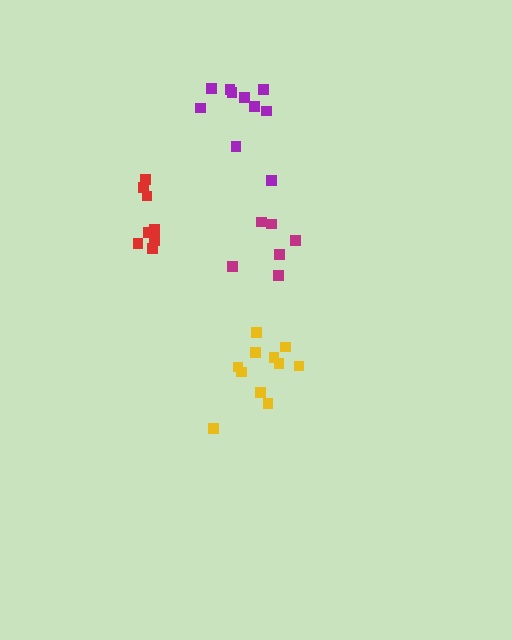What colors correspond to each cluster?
The clusters are colored: purple, magenta, red, yellow.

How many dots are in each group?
Group 1: 10 dots, Group 2: 6 dots, Group 3: 8 dots, Group 4: 11 dots (35 total).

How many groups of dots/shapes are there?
There are 4 groups.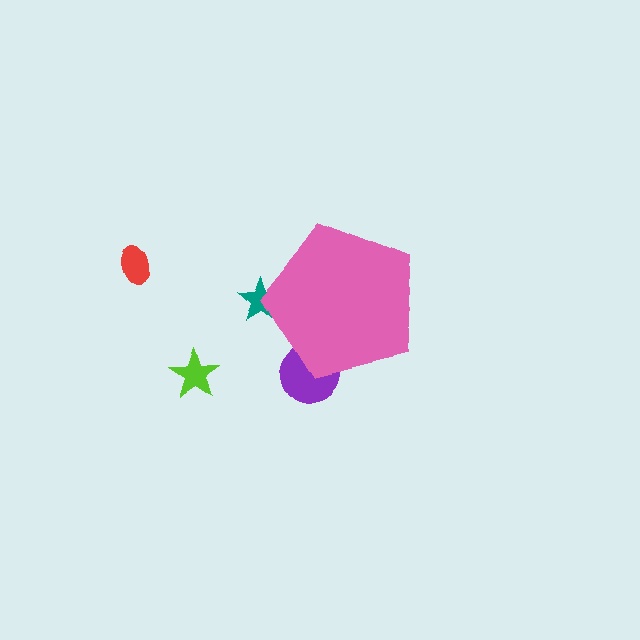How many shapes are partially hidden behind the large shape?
2 shapes are partially hidden.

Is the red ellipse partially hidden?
No, the red ellipse is fully visible.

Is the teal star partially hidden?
Yes, the teal star is partially hidden behind the pink pentagon.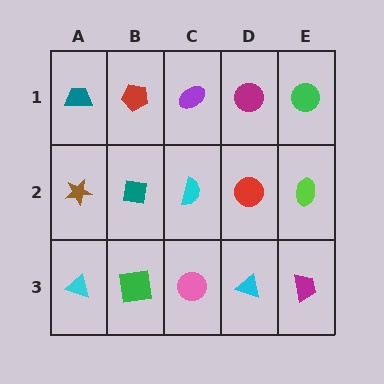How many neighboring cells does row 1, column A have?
2.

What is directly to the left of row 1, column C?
A red pentagon.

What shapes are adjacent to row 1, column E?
A lime ellipse (row 2, column E), a magenta circle (row 1, column D).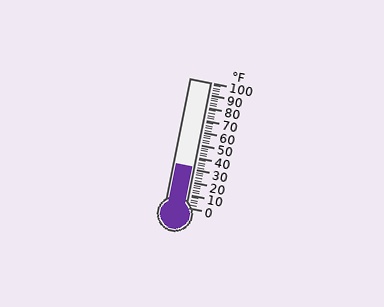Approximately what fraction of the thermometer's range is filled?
The thermometer is filled to approximately 30% of its range.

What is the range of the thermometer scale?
The thermometer scale ranges from 0°F to 100°F.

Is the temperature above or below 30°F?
The temperature is above 30°F.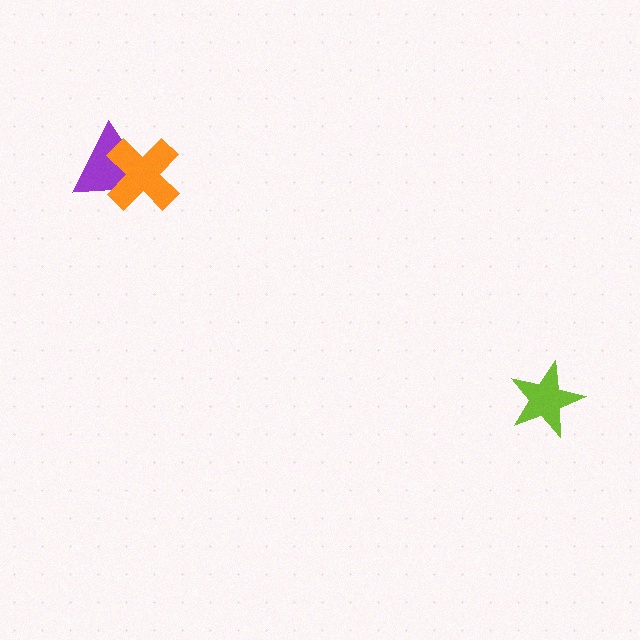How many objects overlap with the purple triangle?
1 object overlaps with the purple triangle.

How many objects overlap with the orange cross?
1 object overlaps with the orange cross.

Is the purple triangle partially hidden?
Yes, it is partially covered by another shape.